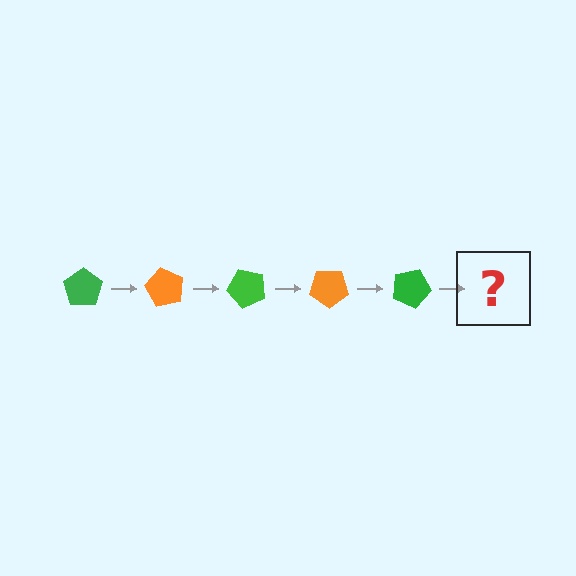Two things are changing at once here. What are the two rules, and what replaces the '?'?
The two rules are that it rotates 60 degrees each step and the color cycles through green and orange. The '?' should be an orange pentagon, rotated 300 degrees from the start.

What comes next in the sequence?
The next element should be an orange pentagon, rotated 300 degrees from the start.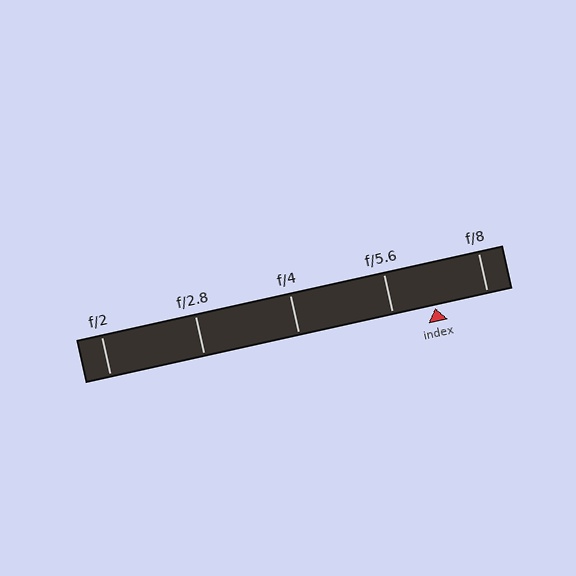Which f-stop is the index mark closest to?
The index mark is closest to f/5.6.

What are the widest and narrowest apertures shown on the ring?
The widest aperture shown is f/2 and the narrowest is f/8.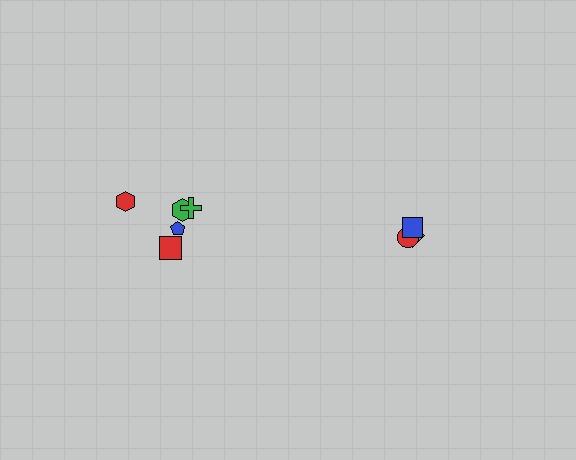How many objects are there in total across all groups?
There are 8 objects.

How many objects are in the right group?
There are 3 objects.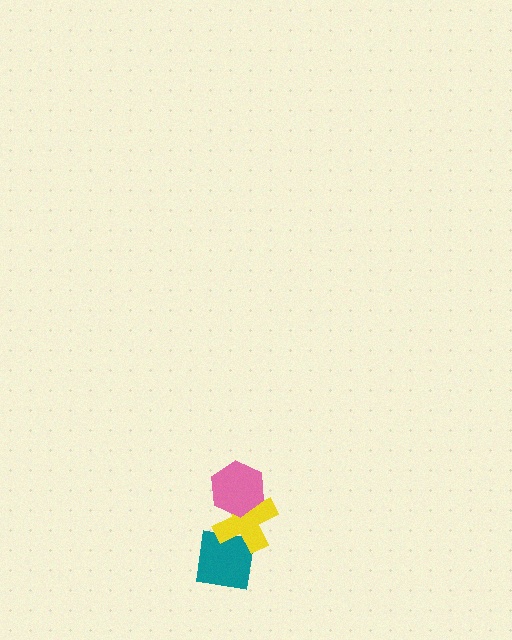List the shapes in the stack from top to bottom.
From top to bottom: the pink hexagon, the yellow cross, the teal square.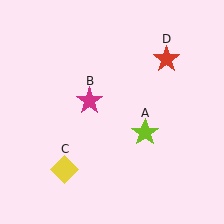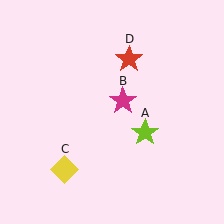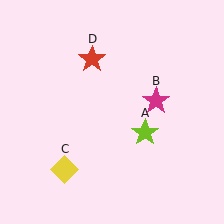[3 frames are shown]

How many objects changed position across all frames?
2 objects changed position: magenta star (object B), red star (object D).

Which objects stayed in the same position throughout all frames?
Lime star (object A) and yellow diamond (object C) remained stationary.